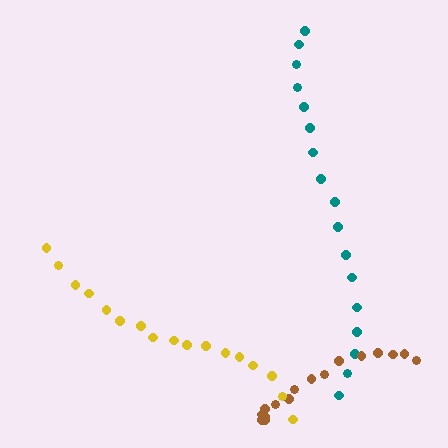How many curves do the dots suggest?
There are 3 distinct paths.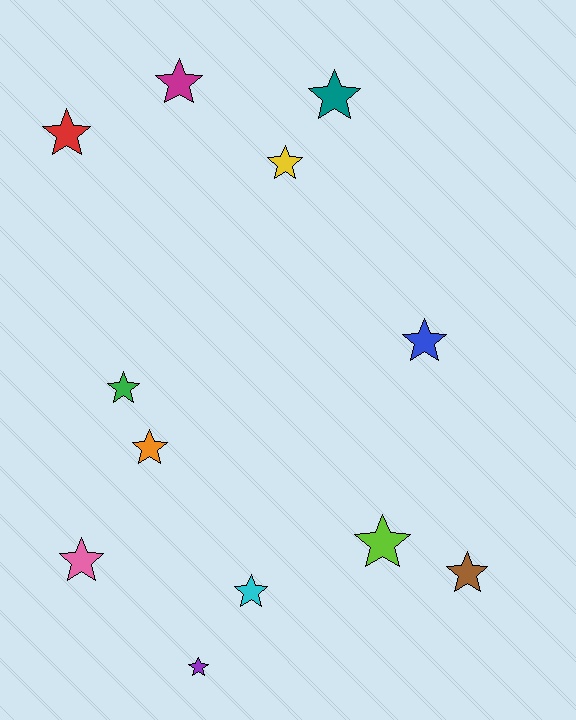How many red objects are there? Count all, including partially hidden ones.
There is 1 red object.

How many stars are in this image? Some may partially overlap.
There are 12 stars.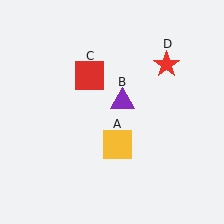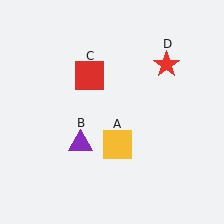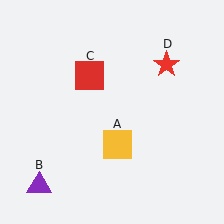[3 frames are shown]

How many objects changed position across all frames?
1 object changed position: purple triangle (object B).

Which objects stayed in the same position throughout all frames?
Yellow square (object A) and red square (object C) and red star (object D) remained stationary.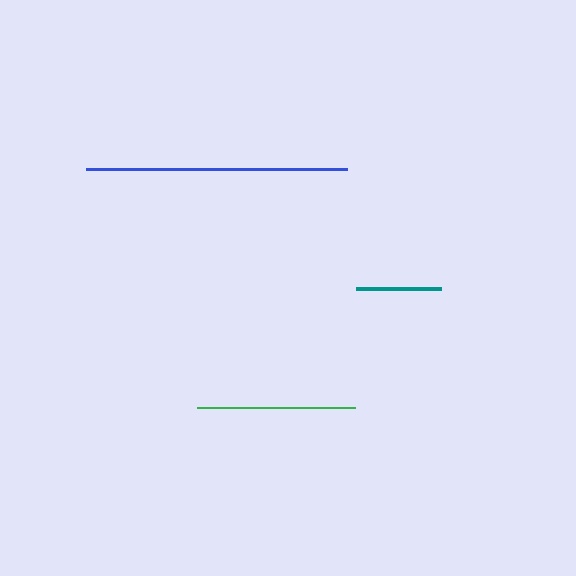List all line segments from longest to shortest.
From longest to shortest: blue, green, teal.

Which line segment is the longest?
The blue line is the longest at approximately 261 pixels.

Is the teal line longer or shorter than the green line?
The green line is longer than the teal line.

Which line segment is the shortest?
The teal line is the shortest at approximately 85 pixels.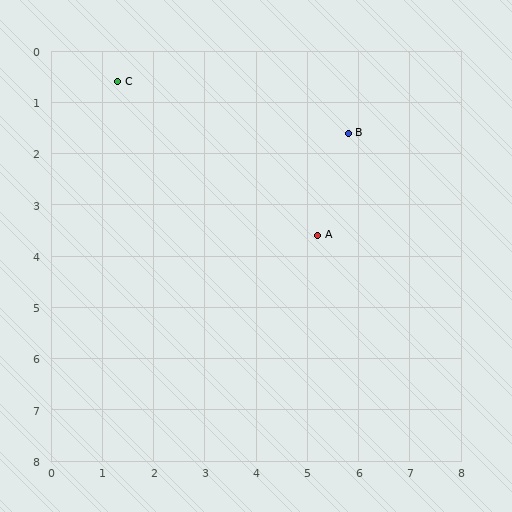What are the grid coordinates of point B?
Point B is at approximately (5.8, 1.6).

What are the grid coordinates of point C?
Point C is at approximately (1.3, 0.6).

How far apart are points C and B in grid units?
Points C and B are about 4.6 grid units apart.